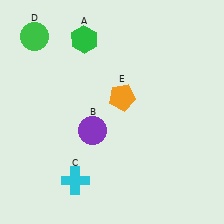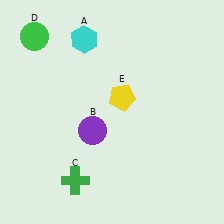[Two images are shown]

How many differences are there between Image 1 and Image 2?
There are 3 differences between the two images.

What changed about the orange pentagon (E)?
In Image 1, E is orange. In Image 2, it changed to yellow.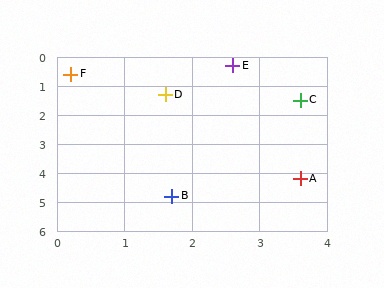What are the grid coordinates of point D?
Point D is at approximately (1.6, 1.3).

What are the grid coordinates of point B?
Point B is at approximately (1.7, 4.8).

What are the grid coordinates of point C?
Point C is at approximately (3.6, 1.5).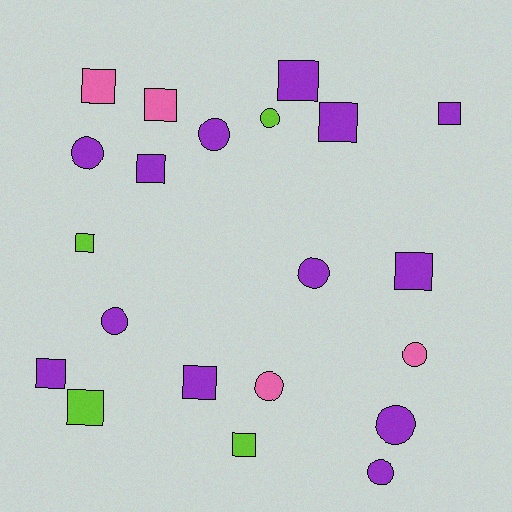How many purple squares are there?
There are 7 purple squares.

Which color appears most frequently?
Purple, with 13 objects.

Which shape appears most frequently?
Square, with 12 objects.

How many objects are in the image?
There are 21 objects.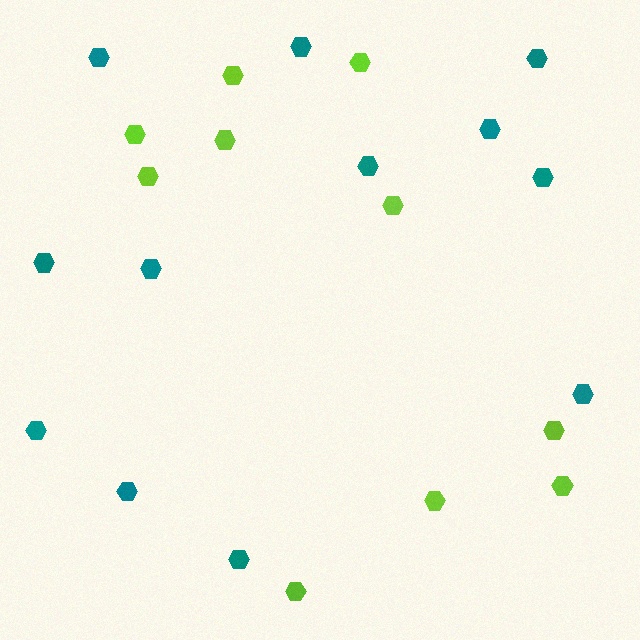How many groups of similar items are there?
There are 2 groups: one group of teal hexagons (12) and one group of lime hexagons (10).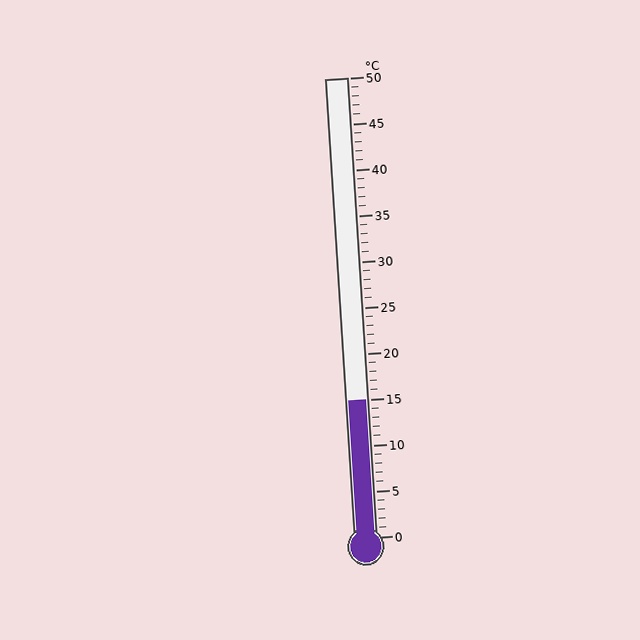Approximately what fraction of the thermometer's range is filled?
The thermometer is filled to approximately 30% of its range.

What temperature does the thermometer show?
The thermometer shows approximately 15°C.